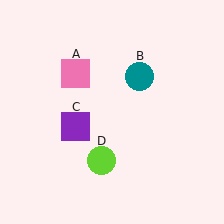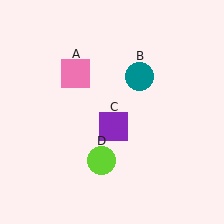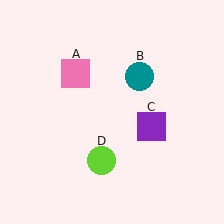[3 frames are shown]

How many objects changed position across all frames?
1 object changed position: purple square (object C).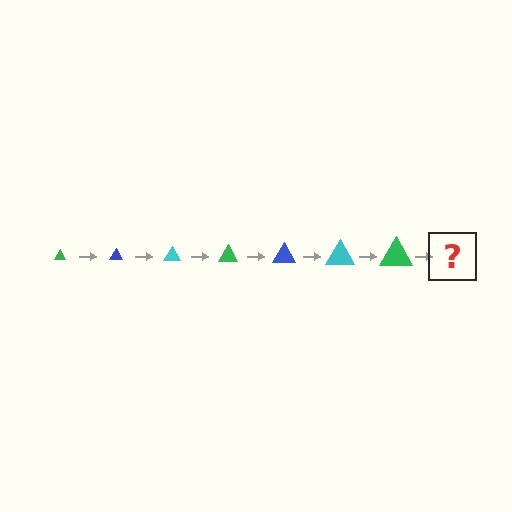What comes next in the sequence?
The next element should be a blue triangle, larger than the previous one.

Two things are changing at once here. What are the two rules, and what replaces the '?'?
The two rules are that the triangle grows larger each step and the color cycles through green, blue, and cyan. The '?' should be a blue triangle, larger than the previous one.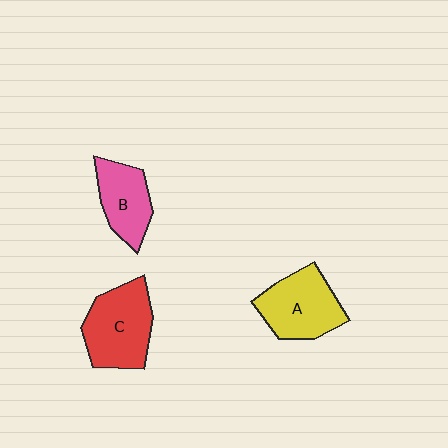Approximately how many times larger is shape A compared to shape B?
Approximately 1.3 times.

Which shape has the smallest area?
Shape B (pink).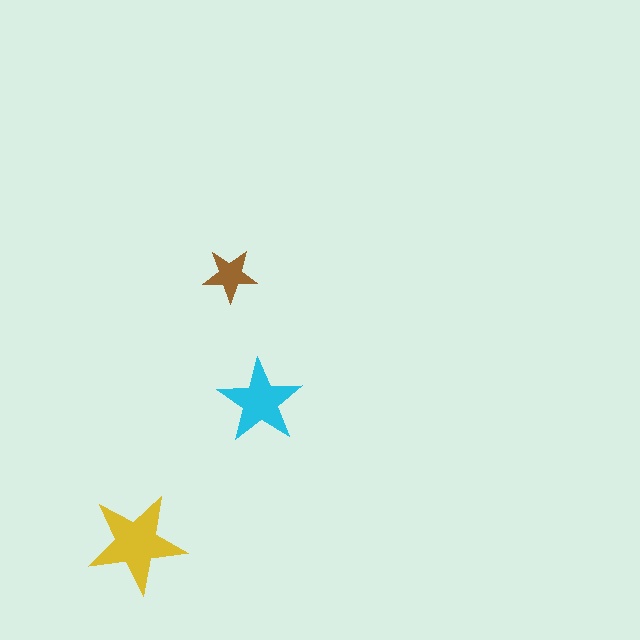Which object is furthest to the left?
The yellow star is leftmost.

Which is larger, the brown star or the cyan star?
The cyan one.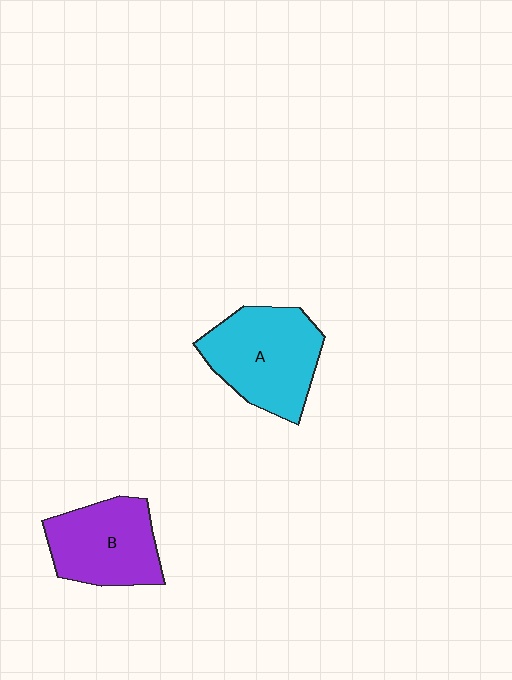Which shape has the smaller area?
Shape B (purple).